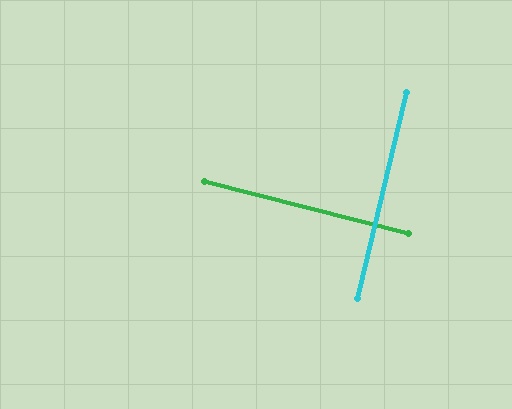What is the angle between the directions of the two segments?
Approximately 89 degrees.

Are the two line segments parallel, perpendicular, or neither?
Perpendicular — they meet at approximately 89°.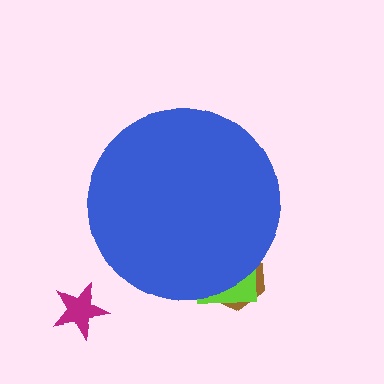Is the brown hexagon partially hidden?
Yes, the brown hexagon is partially hidden behind the blue circle.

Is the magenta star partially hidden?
No, the magenta star is fully visible.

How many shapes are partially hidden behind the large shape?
2 shapes are partially hidden.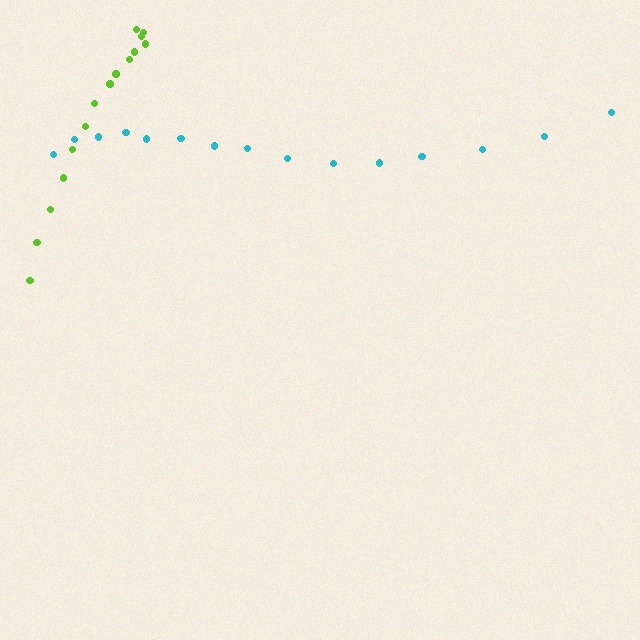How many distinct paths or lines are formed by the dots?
There are 2 distinct paths.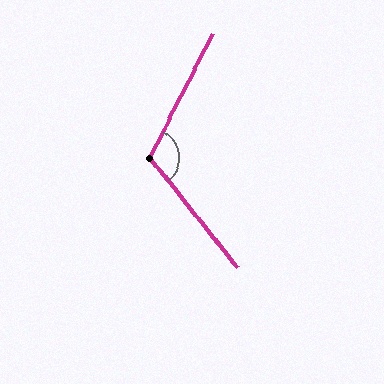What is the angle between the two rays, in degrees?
Approximately 115 degrees.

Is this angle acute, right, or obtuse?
It is obtuse.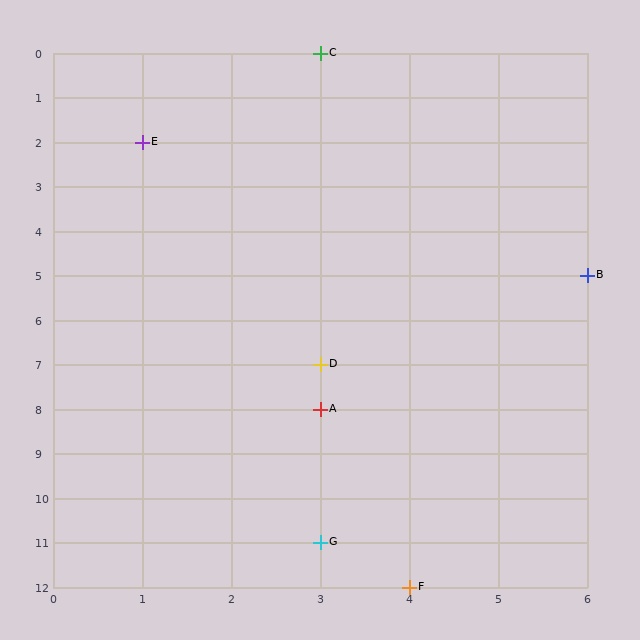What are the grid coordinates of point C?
Point C is at grid coordinates (3, 0).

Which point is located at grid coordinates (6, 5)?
Point B is at (6, 5).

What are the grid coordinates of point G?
Point G is at grid coordinates (3, 11).